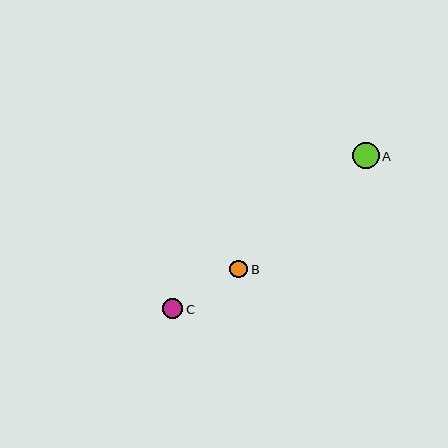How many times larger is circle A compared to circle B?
Circle A is approximately 1.5 times the size of circle B.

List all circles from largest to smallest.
From largest to smallest: A, C, B.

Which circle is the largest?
Circle A is the largest with a size of approximately 27 pixels.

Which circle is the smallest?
Circle B is the smallest with a size of approximately 18 pixels.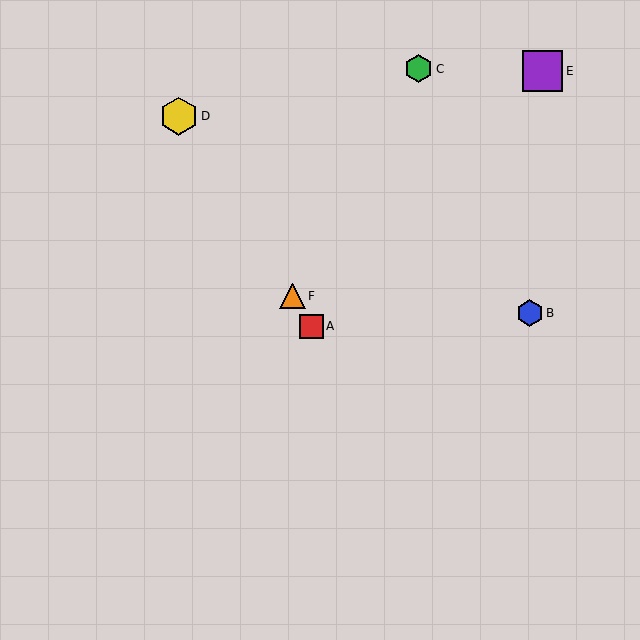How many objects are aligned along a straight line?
3 objects (A, D, F) are aligned along a straight line.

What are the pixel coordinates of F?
Object F is at (292, 296).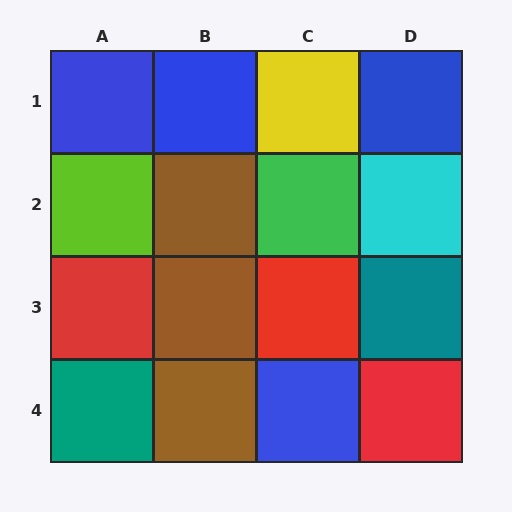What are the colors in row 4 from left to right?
Teal, brown, blue, red.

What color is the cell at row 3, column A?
Red.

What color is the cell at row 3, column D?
Teal.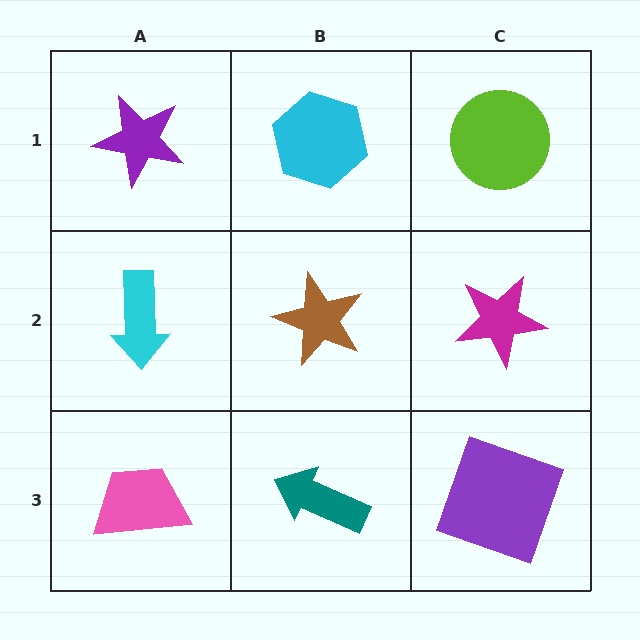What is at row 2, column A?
A cyan arrow.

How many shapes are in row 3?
3 shapes.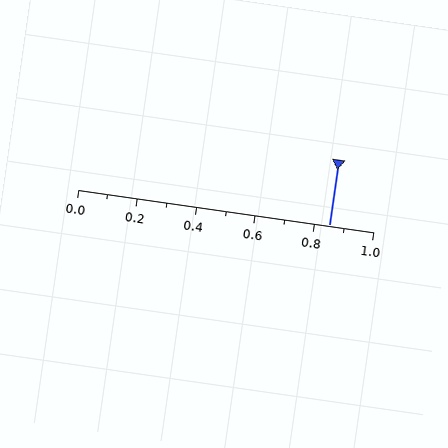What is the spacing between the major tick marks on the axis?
The major ticks are spaced 0.2 apart.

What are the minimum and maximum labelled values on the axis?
The axis runs from 0.0 to 1.0.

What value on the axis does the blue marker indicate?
The marker indicates approximately 0.85.